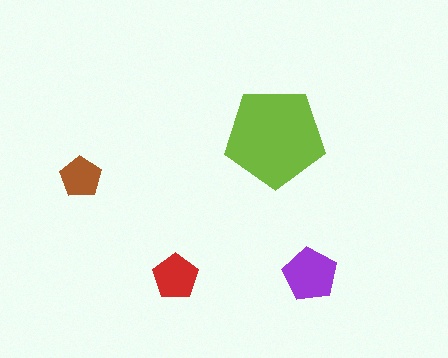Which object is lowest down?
The red pentagon is bottommost.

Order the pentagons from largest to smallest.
the lime one, the purple one, the red one, the brown one.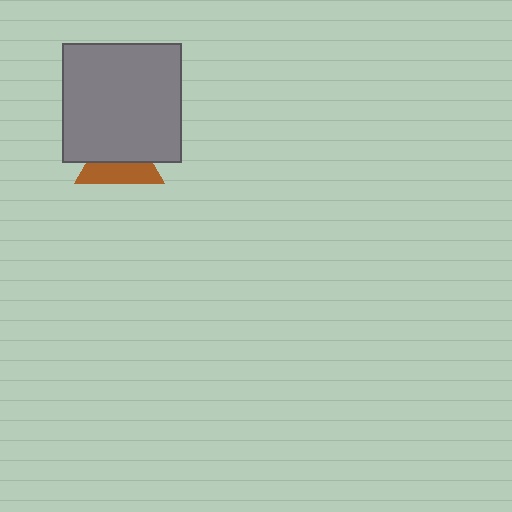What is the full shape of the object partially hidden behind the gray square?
The partially hidden object is a brown triangle.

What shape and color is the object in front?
The object in front is a gray square.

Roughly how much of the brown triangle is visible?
A small part of it is visible (roughly 44%).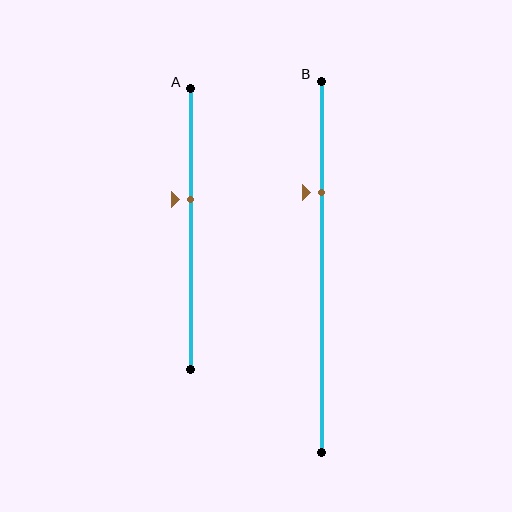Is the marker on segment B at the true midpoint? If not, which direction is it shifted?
No, the marker on segment B is shifted upward by about 20% of the segment length.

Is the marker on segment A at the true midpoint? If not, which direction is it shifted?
No, the marker on segment A is shifted upward by about 10% of the segment length.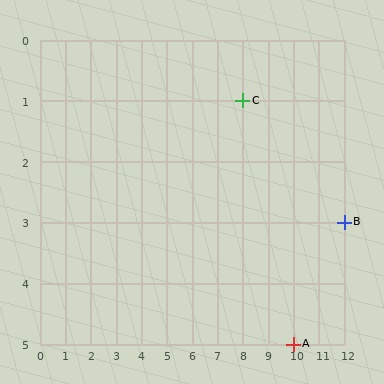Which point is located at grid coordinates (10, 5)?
Point A is at (10, 5).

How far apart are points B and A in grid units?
Points B and A are 2 columns and 2 rows apart (about 2.8 grid units diagonally).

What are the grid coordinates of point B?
Point B is at grid coordinates (12, 3).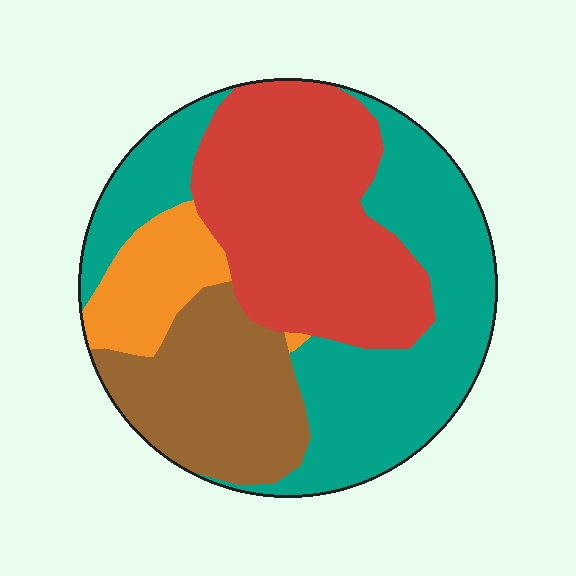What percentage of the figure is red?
Red takes up between a sixth and a third of the figure.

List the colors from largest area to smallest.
From largest to smallest: teal, red, brown, orange.